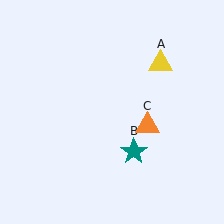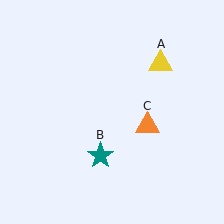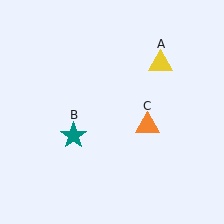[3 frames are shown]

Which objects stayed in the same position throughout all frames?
Yellow triangle (object A) and orange triangle (object C) remained stationary.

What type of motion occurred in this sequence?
The teal star (object B) rotated clockwise around the center of the scene.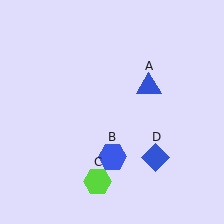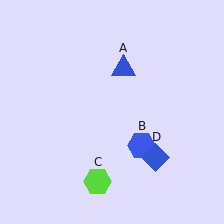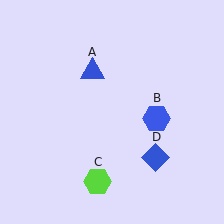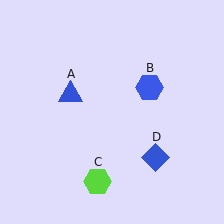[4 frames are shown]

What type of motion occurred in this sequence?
The blue triangle (object A), blue hexagon (object B) rotated counterclockwise around the center of the scene.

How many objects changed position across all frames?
2 objects changed position: blue triangle (object A), blue hexagon (object B).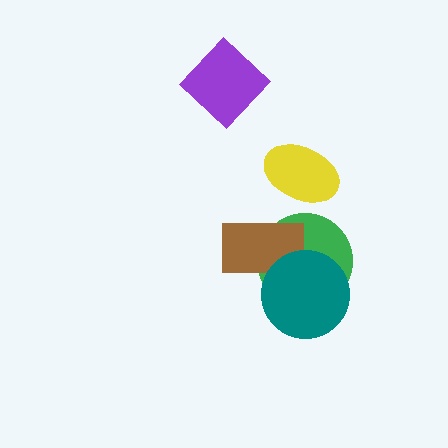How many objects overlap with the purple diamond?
0 objects overlap with the purple diamond.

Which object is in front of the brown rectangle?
The teal circle is in front of the brown rectangle.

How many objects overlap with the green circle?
2 objects overlap with the green circle.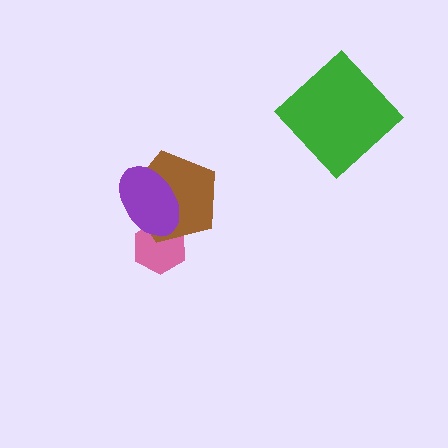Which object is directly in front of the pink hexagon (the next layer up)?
The brown pentagon is directly in front of the pink hexagon.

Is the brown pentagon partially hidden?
Yes, it is partially covered by another shape.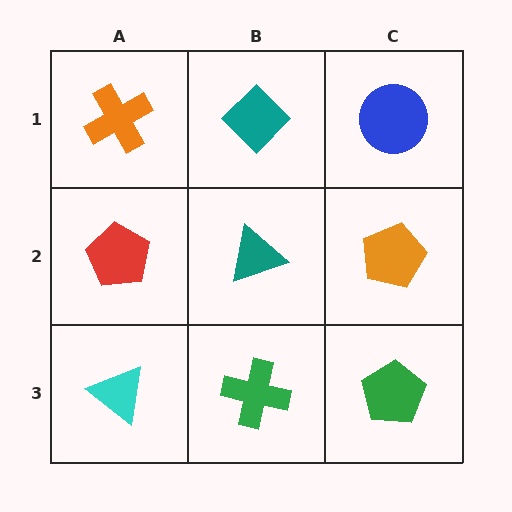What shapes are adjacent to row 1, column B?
A teal triangle (row 2, column B), an orange cross (row 1, column A), a blue circle (row 1, column C).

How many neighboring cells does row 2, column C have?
3.